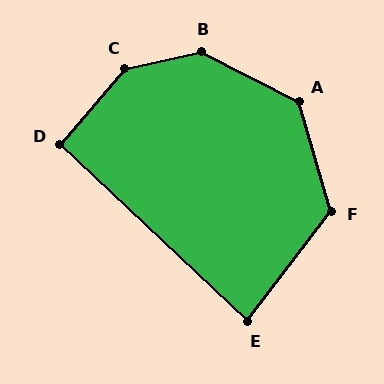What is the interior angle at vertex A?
Approximately 133 degrees (obtuse).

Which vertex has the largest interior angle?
C, at approximately 143 degrees.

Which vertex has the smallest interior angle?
E, at approximately 84 degrees.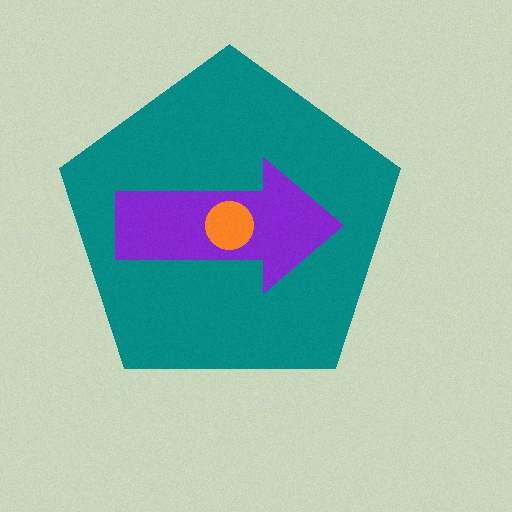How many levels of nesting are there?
3.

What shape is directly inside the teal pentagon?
The purple arrow.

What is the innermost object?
The orange circle.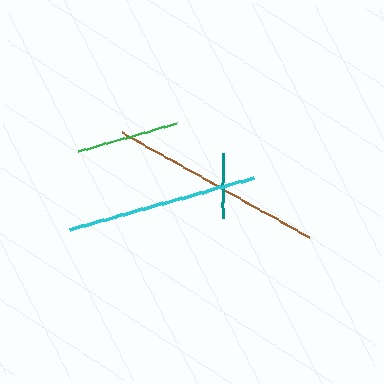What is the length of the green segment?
The green segment is approximately 102 pixels long.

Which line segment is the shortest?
The teal line is the shortest at approximately 65 pixels.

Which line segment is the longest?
The brown line is the longest at approximately 214 pixels.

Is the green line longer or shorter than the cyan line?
The cyan line is longer than the green line.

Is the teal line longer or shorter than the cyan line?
The cyan line is longer than the teal line.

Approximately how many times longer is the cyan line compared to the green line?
The cyan line is approximately 1.9 times the length of the green line.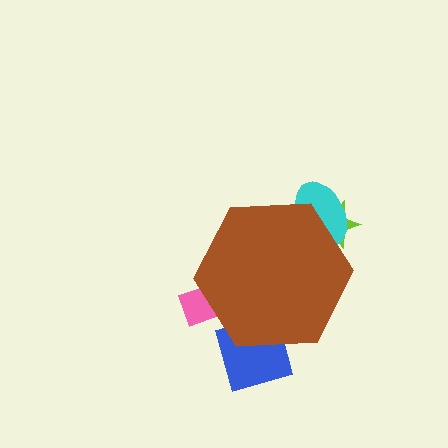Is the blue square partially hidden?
Yes, the blue square is partially hidden behind the brown hexagon.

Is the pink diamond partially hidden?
Yes, the pink diamond is partially hidden behind the brown hexagon.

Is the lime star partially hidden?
Yes, the lime star is partially hidden behind the brown hexagon.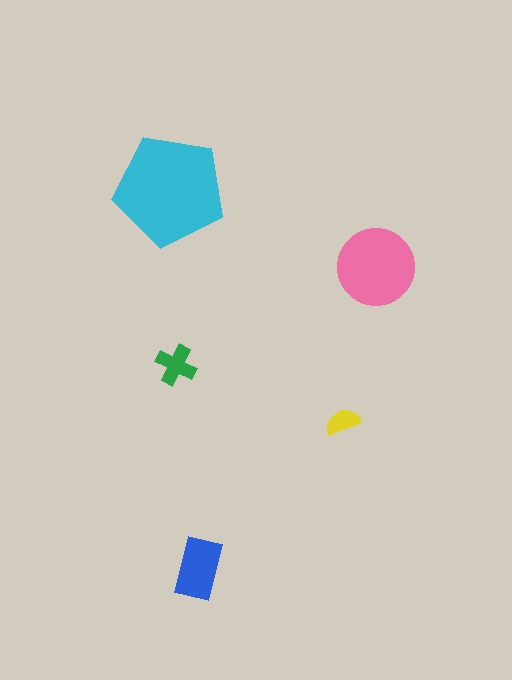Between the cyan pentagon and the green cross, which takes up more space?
The cyan pentagon.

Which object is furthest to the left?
The cyan pentagon is leftmost.